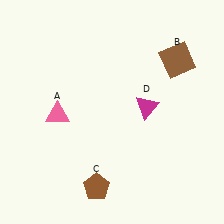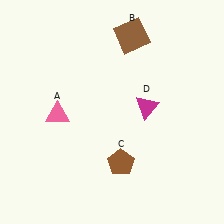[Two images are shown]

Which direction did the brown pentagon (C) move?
The brown pentagon (C) moved right.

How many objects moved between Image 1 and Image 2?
2 objects moved between the two images.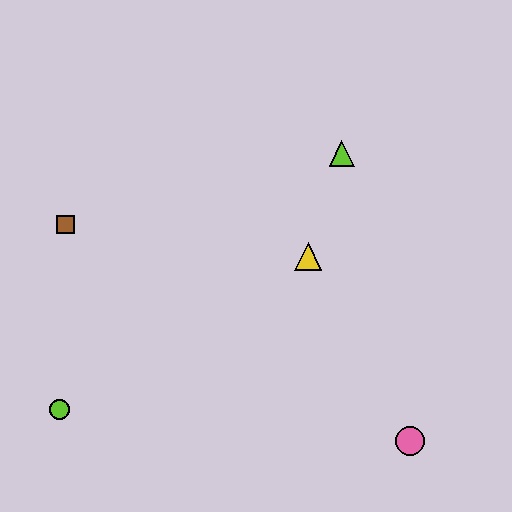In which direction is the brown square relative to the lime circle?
The brown square is above the lime circle.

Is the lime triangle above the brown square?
Yes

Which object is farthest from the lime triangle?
The lime circle is farthest from the lime triangle.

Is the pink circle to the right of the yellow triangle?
Yes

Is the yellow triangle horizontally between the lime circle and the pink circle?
Yes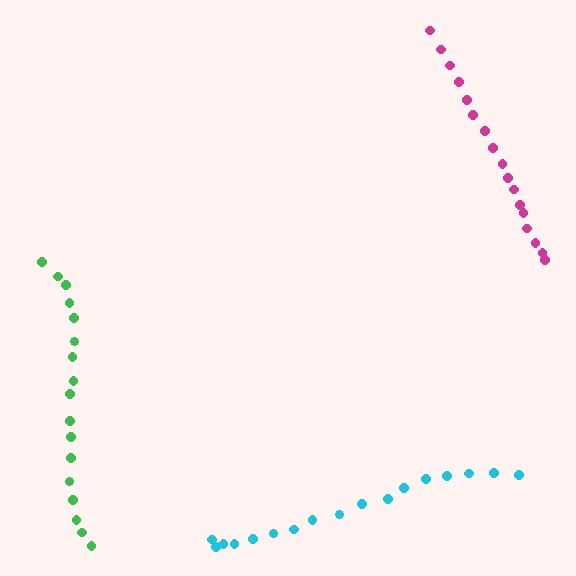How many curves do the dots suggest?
There are 3 distinct paths.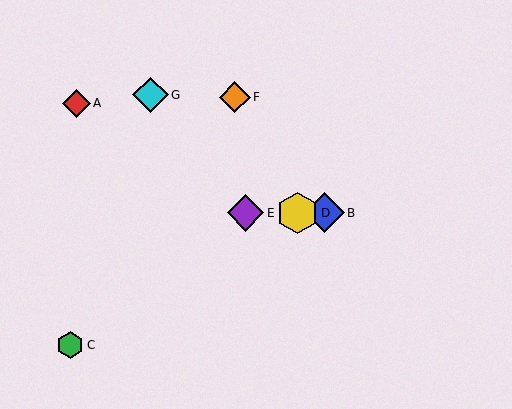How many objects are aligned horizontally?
3 objects (B, D, E) are aligned horizontally.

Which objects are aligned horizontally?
Objects B, D, E are aligned horizontally.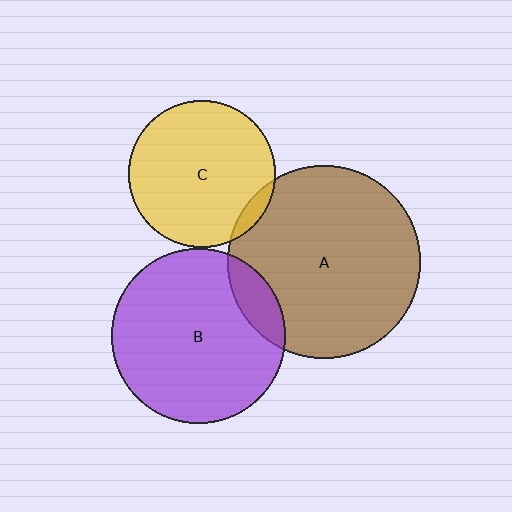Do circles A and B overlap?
Yes.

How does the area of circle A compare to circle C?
Approximately 1.7 times.